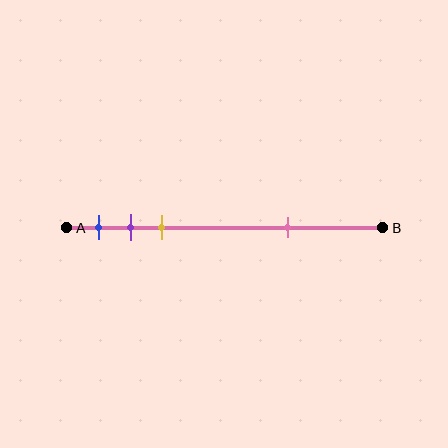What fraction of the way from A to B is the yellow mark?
The yellow mark is approximately 30% (0.3) of the way from A to B.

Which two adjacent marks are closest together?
The purple and yellow marks are the closest adjacent pair.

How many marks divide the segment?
There are 4 marks dividing the segment.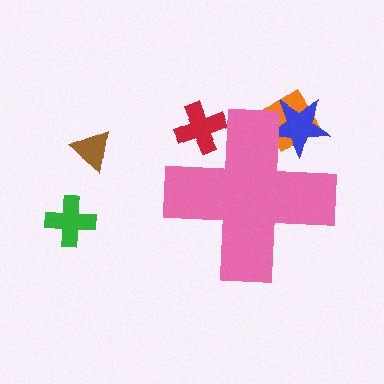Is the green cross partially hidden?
No, the green cross is fully visible.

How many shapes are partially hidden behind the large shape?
3 shapes are partially hidden.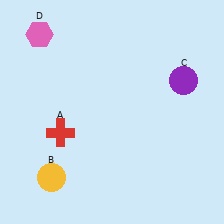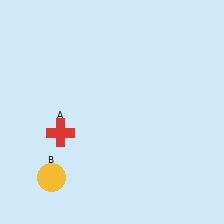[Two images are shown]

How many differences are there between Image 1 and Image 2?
There are 2 differences between the two images.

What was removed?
The purple circle (C), the pink hexagon (D) were removed in Image 2.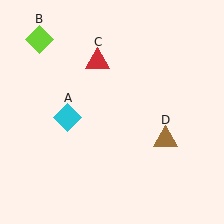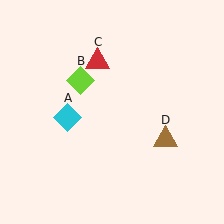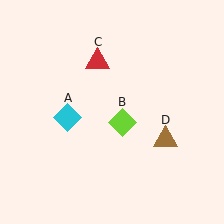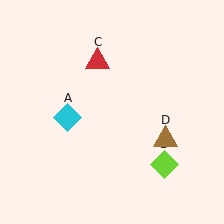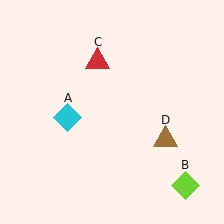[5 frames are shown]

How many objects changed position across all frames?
1 object changed position: lime diamond (object B).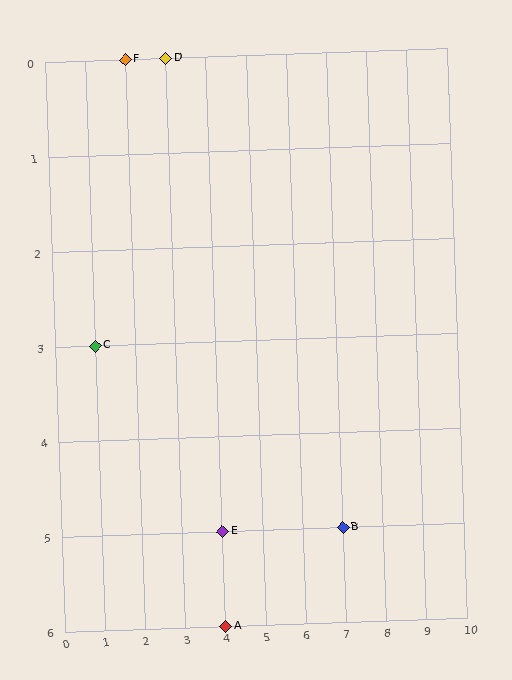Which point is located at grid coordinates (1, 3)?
Point C is at (1, 3).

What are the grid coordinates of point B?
Point B is at grid coordinates (7, 5).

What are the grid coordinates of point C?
Point C is at grid coordinates (1, 3).